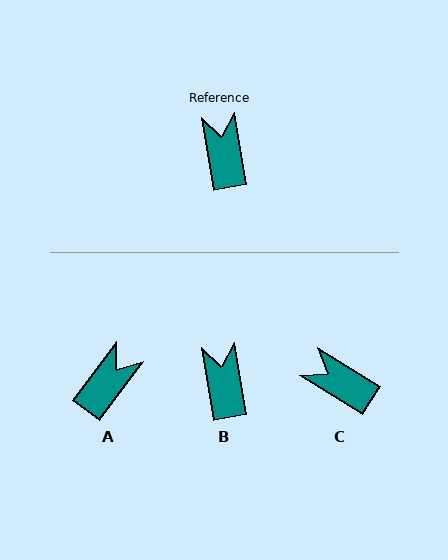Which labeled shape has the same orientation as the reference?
B.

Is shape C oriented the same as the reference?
No, it is off by about 49 degrees.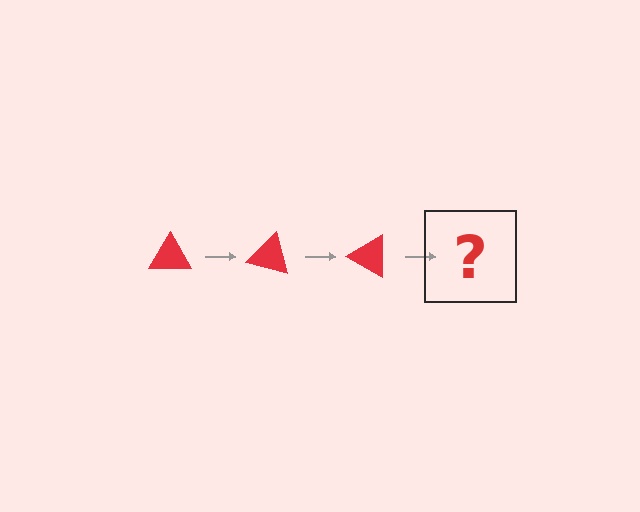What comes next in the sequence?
The next element should be a red triangle rotated 45 degrees.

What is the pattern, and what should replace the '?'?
The pattern is that the triangle rotates 15 degrees each step. The '?' should be a red triangle rotated 45 degrees.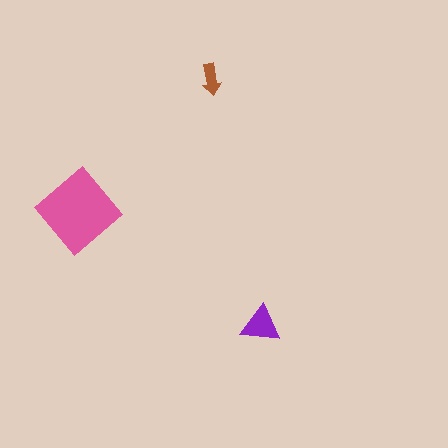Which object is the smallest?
The brown arrow.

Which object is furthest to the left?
The pink diamond is leftmost.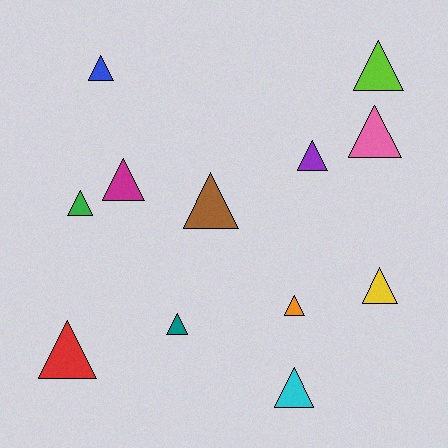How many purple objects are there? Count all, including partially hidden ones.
There is 1 purple object.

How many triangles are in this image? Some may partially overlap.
There are 12 triangles.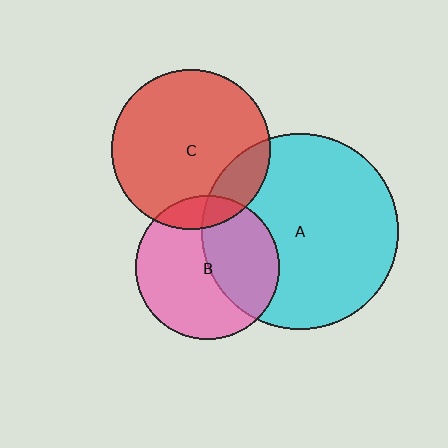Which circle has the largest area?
Circle A (cyan).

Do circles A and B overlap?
Yes.